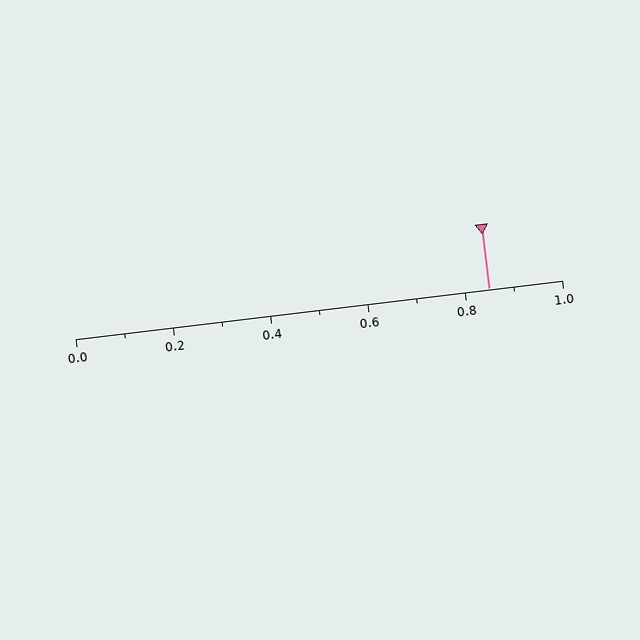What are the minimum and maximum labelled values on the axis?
The axis runs from 0.0 to 1.0.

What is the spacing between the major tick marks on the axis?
The major ticks are spaced 0.2 apart.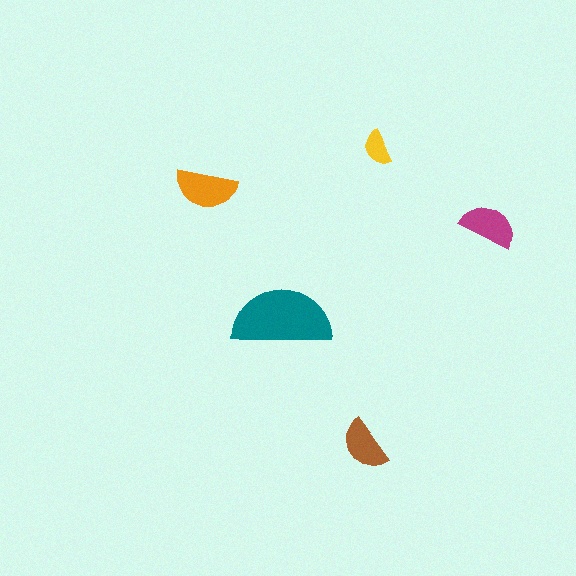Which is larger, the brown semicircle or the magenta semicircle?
The magenta one.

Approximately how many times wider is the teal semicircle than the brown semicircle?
About 2 times wider.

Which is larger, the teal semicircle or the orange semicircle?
The teal one.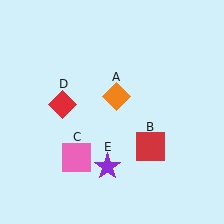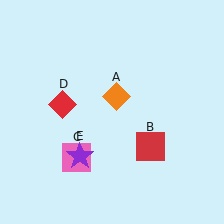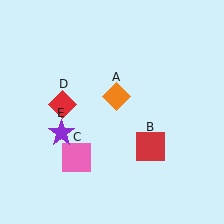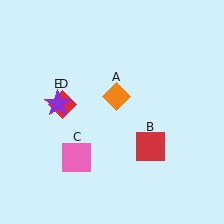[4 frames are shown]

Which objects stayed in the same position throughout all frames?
Orange diamond (object A) and red square (object B) and pink square (object C) and red diamond (object D) remained stationary.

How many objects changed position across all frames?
1 object changed position: purple star (object E).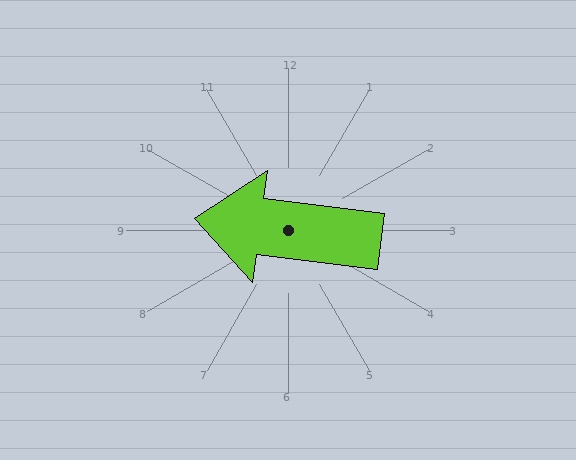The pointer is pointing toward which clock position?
Roughly 9 o'clock.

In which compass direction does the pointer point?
West.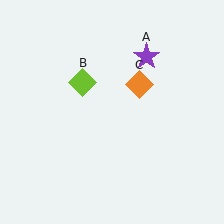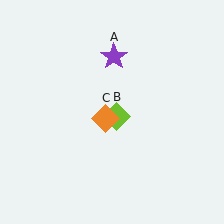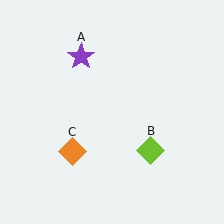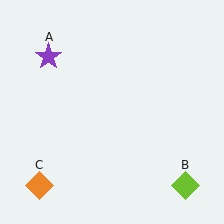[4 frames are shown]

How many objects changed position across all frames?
3 objects changed position: purple star (object A), lime diamond (object B), orange diamond (object C).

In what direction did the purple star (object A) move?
The purple star (object A) moved left.